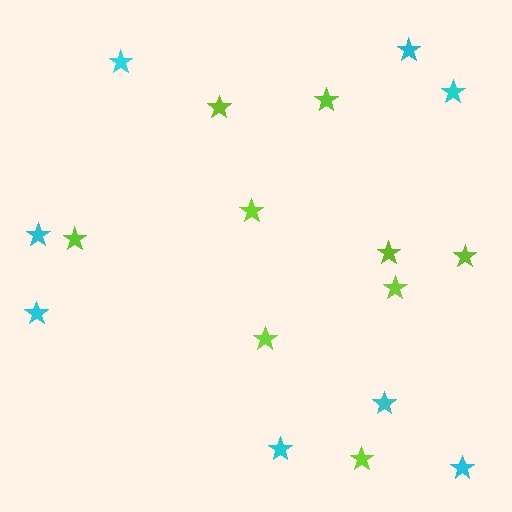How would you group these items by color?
There are 2 groups: one group of cyan stars (8) and one group of lime stars (9).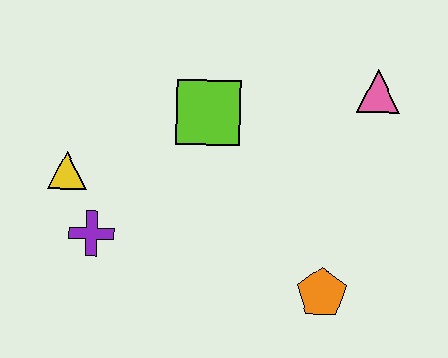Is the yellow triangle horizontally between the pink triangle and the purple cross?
No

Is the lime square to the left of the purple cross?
No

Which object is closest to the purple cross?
The yellow triangle is closest to the purple cross.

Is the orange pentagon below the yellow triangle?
Yes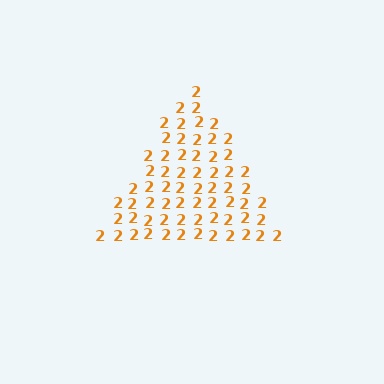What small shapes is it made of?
It is made of small digit 2's.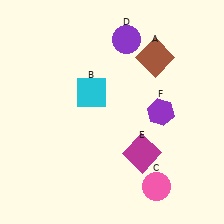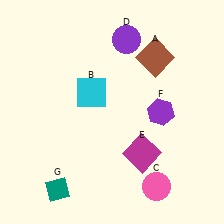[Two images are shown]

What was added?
A teal diamond (G) was added in Image 2.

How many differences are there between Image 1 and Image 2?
There is 1 difference between the two images.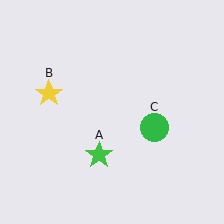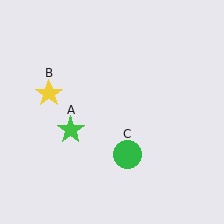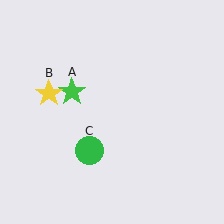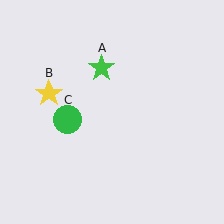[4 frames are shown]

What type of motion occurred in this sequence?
The green star (object A), green circle (object C) rotated clockwise around the center of the scene.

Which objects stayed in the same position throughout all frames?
Yellow star (object B) remained stationary.